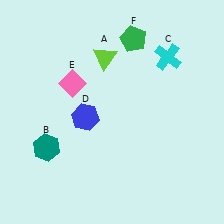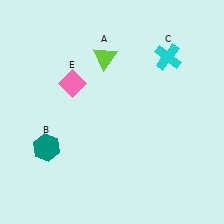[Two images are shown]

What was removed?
The blue hexagon (D), the green pentagon (F) were removed in Image 2.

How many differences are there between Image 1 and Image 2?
There are 2 differences between the two images.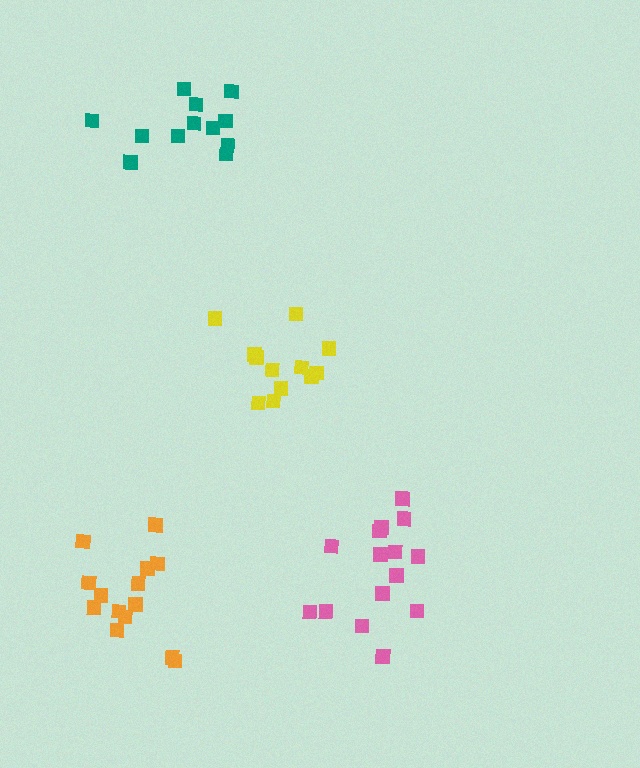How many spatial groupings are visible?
There are 4 spatial groupings.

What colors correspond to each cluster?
The clusters are colored: orange, teal, pink, yellow.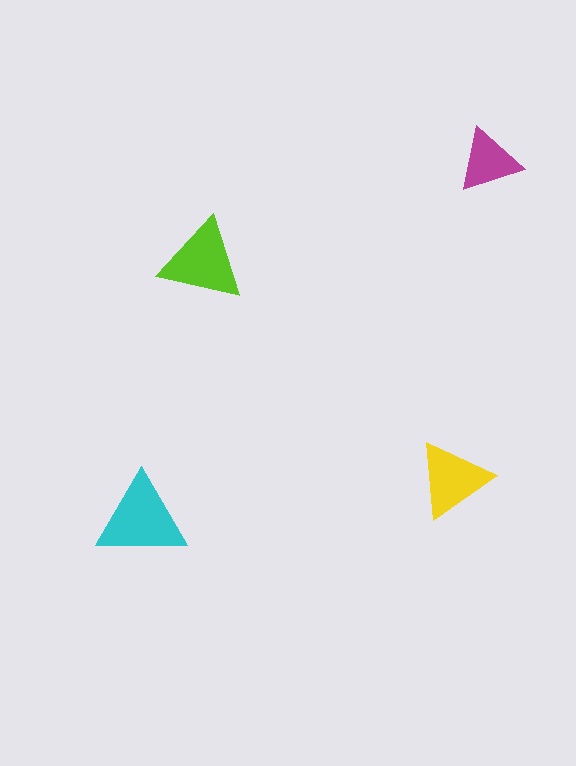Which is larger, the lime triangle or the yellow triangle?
The lime one.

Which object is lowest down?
The cyan triangle is bottommost.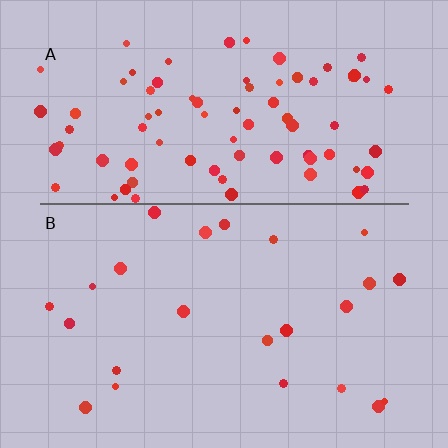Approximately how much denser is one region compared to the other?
Approximately 3.5× — region A over region B.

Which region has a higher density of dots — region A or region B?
A (the top).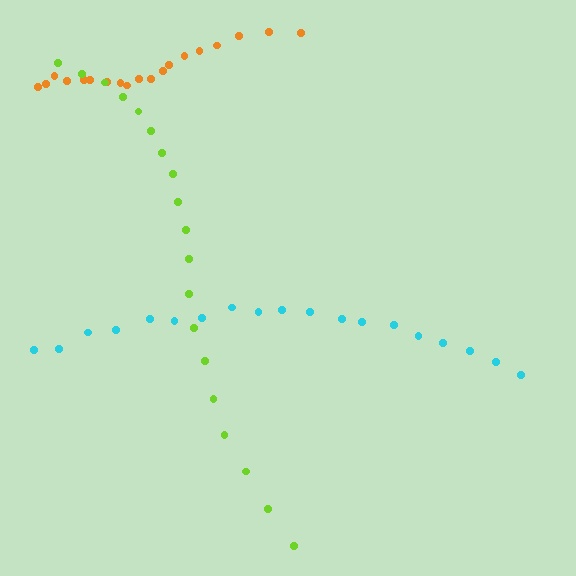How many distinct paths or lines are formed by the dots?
There are 3 distinct paths.